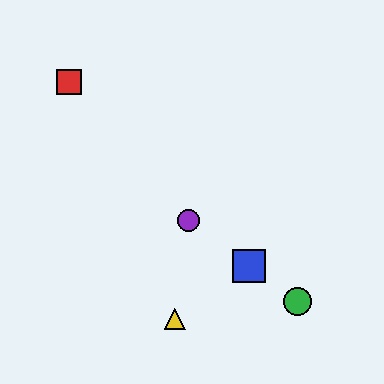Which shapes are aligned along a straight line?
The blue square, the green circle, the purple circle are aligned along a straight line.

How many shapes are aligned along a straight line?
3 shapes (the blue square, the green circle, the purple circle) are aligned along a straight line.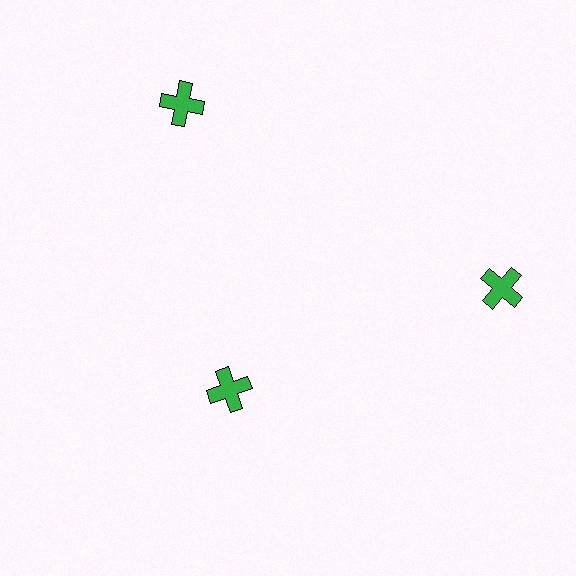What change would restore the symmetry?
The symmetry would be restored by moving it outward, back onto the ring so that all 3 crosses sit at equal angles and equal distance from the center.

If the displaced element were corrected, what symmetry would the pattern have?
It would have 3-fold rotational symmetry — the pattern would map onto itself every 120 degrees.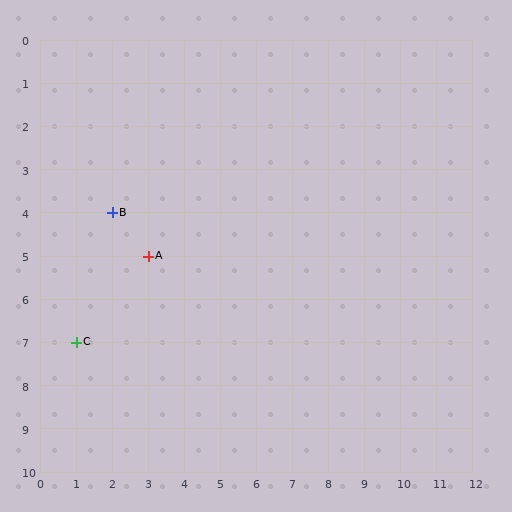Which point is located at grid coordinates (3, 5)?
Point A is at (3, 5).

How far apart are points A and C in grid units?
Points A and C are 2 columns and 2 rows apart (about 2.8 grid units diagonally).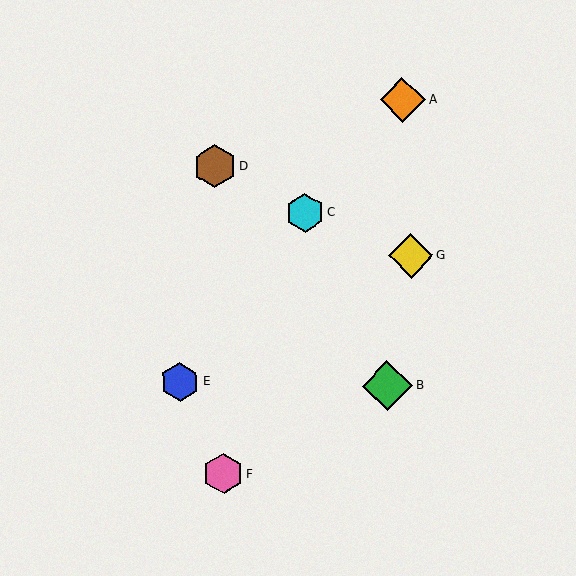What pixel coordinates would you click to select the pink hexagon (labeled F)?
Click at (223, 474) to select the pink hexagon F.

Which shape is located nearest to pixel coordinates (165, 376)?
The blue hexagon (labeled E) at (180, 382) is nearest to that location.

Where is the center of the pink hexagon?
The center of the pink hexagon is at (223, 474).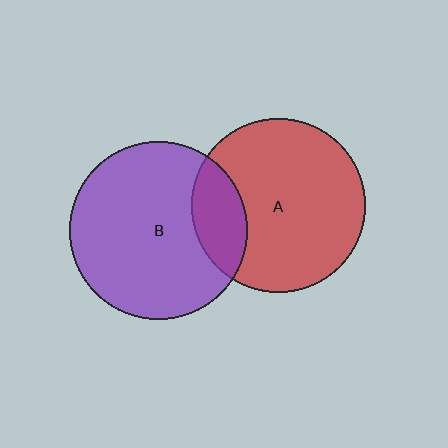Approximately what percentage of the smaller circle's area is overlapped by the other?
Approximately 20%.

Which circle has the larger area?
Circle B (purple).